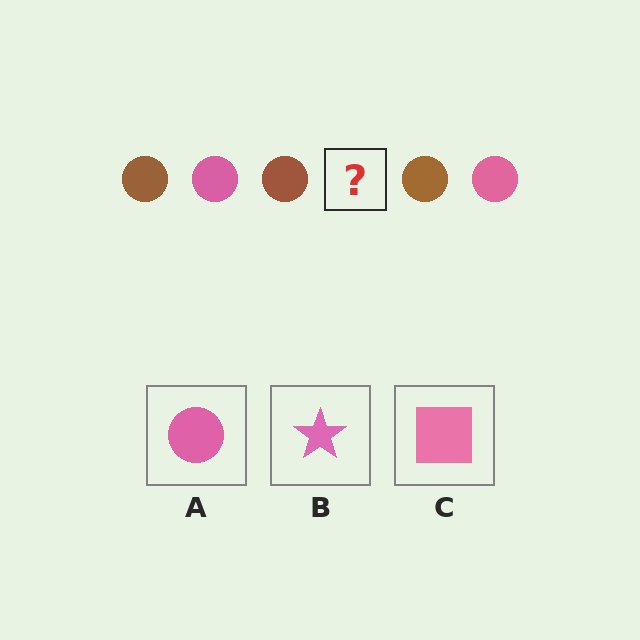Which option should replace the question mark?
Option A.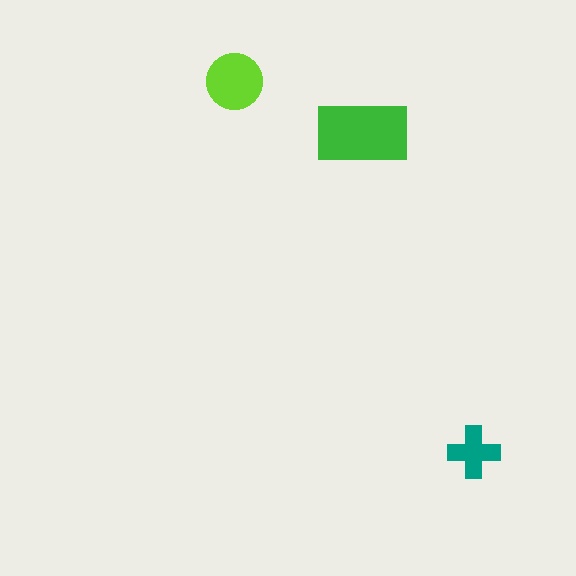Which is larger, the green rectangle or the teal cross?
The green rectangle.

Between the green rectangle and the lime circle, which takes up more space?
The green rectangle.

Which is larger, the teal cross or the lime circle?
The lime circle.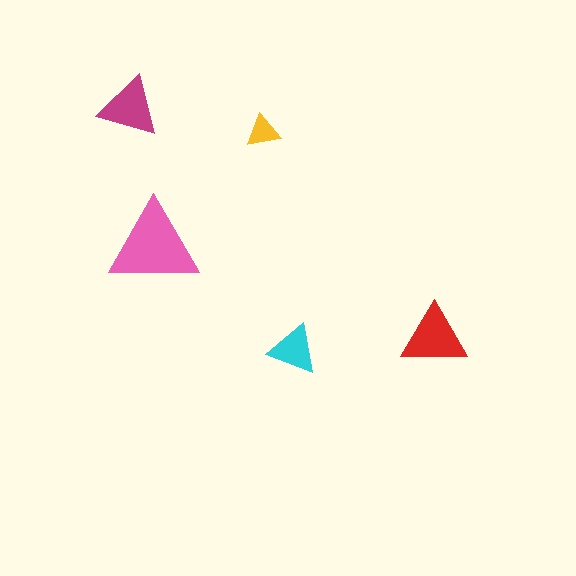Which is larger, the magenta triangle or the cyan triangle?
The magenta one.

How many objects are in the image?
There are 5 objects in the image.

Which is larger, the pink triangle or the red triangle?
The pink one.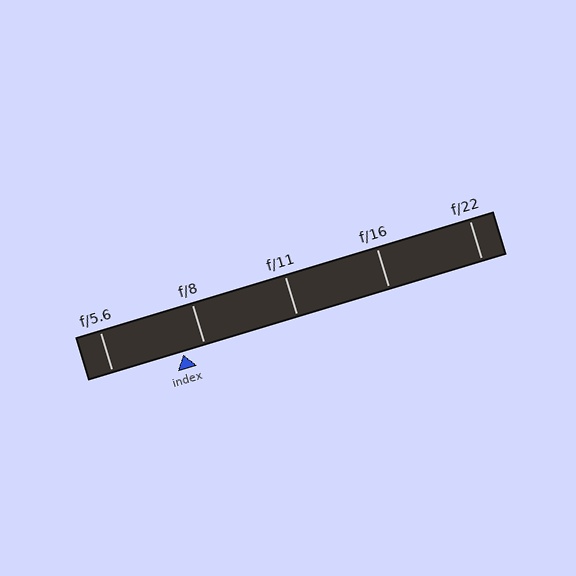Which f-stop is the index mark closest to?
The index mark is closest to f/8.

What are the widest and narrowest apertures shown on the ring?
The widest aperture shown is f/5.6 and the narrowest is f/22.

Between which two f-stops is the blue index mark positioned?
The index mark is between f/5.6 and f/8.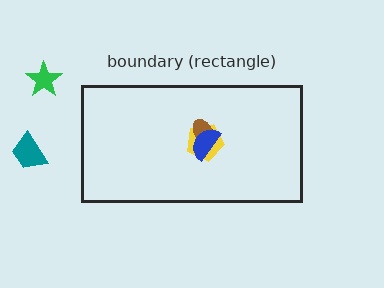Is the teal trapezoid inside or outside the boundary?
Outside.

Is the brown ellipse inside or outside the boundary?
Inside.